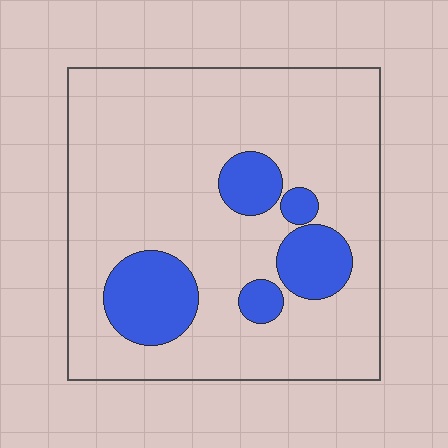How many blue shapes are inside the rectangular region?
5.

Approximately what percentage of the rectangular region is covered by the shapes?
Approximately 20%.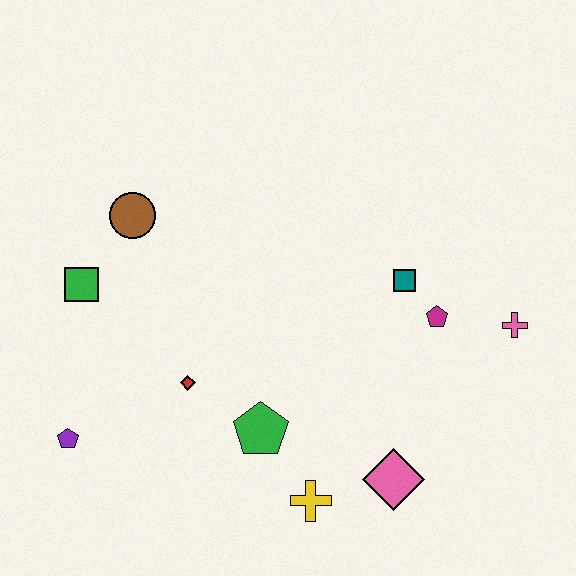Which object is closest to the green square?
The brown circle is closest to the green square.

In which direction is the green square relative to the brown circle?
The green square is below the brown circle.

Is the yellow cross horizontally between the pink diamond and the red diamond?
Yes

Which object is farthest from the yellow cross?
The brown circle is farthest from the yellow cross.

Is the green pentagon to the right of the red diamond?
Yes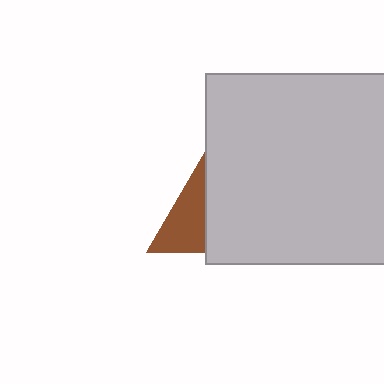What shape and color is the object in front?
The object in front is a light gray square.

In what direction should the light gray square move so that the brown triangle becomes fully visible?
The light gray square should move right. That is the shortest direction to clear the overlap and leave the brown triangle fully visible.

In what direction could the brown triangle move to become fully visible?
The brown triangle could move left. That would shift it out from behind the light gray square entirely.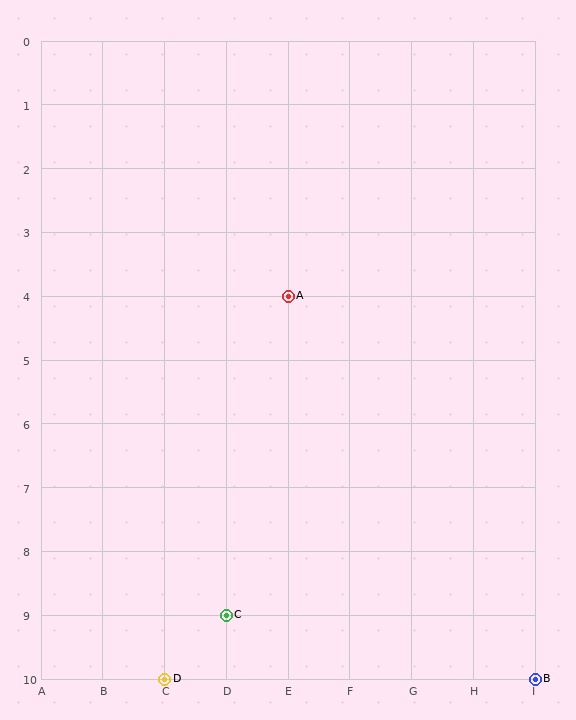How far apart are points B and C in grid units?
Points B and C are 5 columns and 1 row apart (about 5.1 grid units diagonally).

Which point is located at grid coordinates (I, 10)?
Point B is at (I, 10).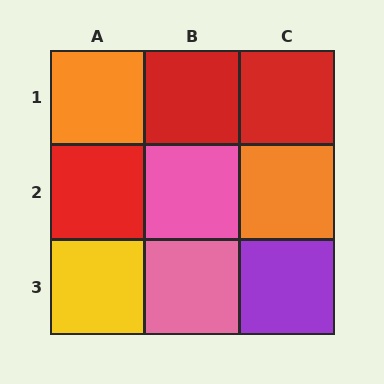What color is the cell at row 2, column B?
Pink.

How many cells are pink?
2 cells are pink.